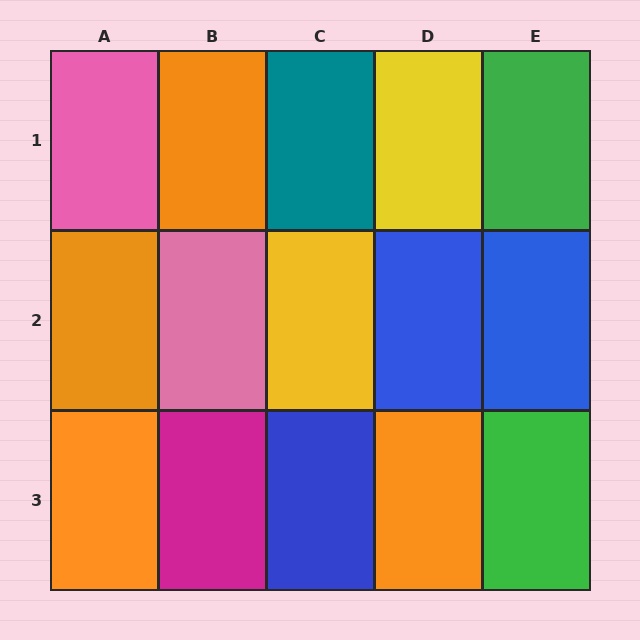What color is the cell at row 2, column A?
Orange.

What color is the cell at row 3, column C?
Blue.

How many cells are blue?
3 cells are blue.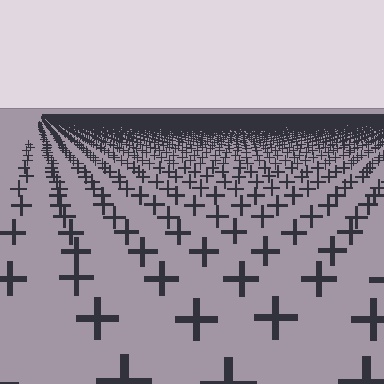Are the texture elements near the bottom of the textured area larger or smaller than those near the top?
Larger. Near the bottom, elements are closer to the viewer and appear at a bigger on-screen size.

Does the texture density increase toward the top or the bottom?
Density increases toward the top.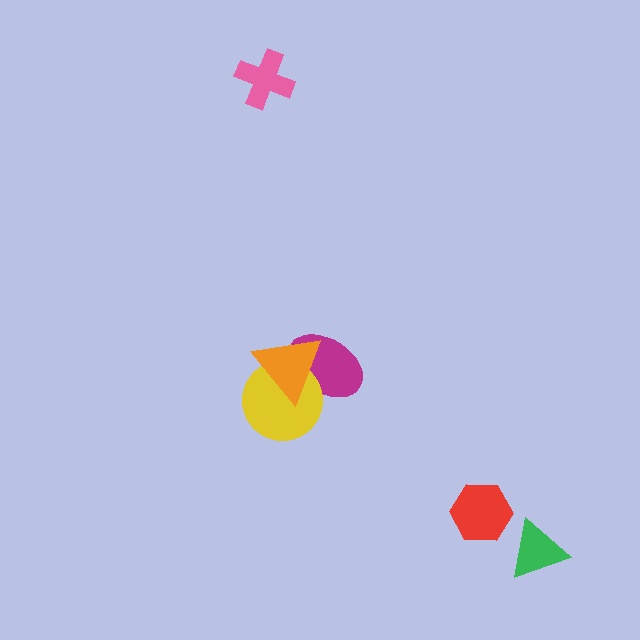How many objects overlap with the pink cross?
0 objects overlap with the pink cross.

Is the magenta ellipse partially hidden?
Yes, it is partially covered by another shape.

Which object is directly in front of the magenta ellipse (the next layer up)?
The yellow circle is directly in front of the magenta ellipse.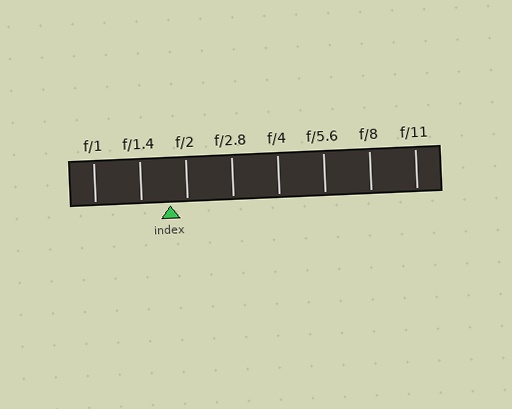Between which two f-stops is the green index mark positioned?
The index mark is between f/1.4 and f/2.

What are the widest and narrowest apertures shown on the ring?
The widest aperture shown is f/1 and the narrowest is f/11.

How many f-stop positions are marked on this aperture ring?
There are 8 f-stop positions marked.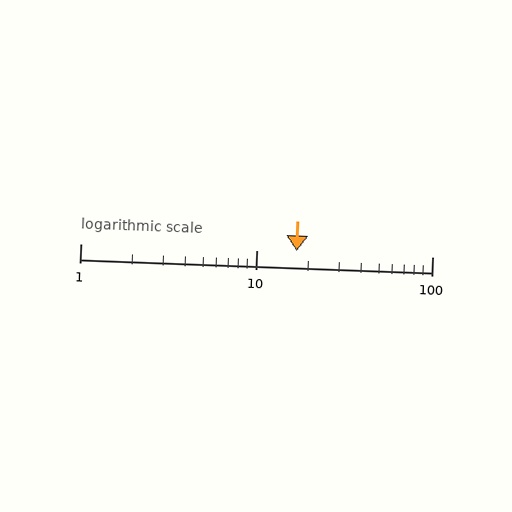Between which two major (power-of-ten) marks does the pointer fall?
The pointer is between 10 and 100.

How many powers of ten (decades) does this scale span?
The scale spans 2 decades, from 1 to 100.